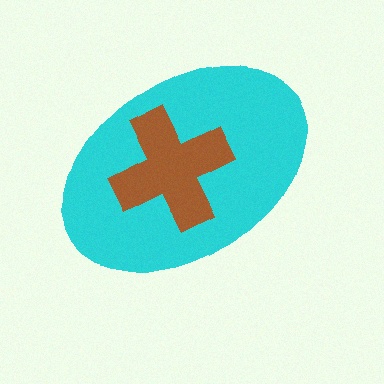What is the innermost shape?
The brown cross.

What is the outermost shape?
The cyan ellipse.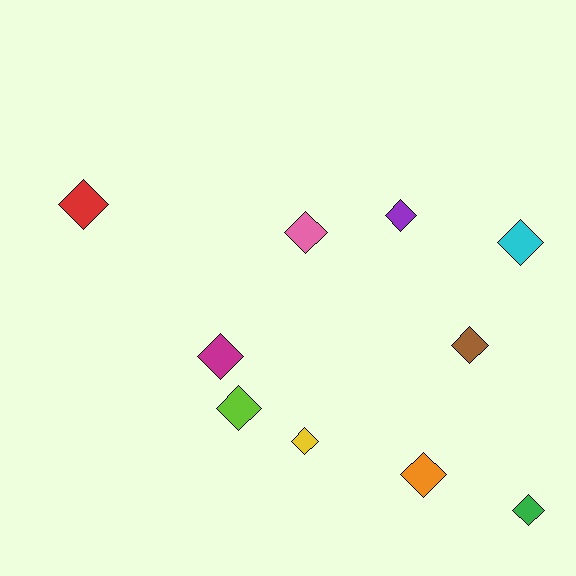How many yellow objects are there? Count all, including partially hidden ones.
There is 1 yellow object.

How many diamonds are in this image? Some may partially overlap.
There are 10 diamonds.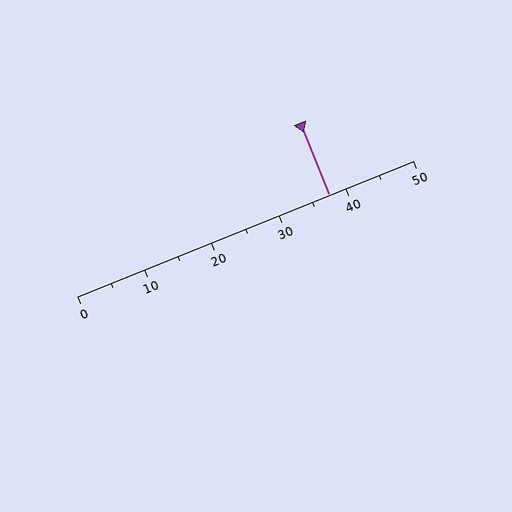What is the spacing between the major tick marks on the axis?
The major ticks are spaced 10 apart.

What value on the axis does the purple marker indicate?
The marker indicates approximately 37.5.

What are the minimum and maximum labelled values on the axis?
The axis runs from 0 to 50.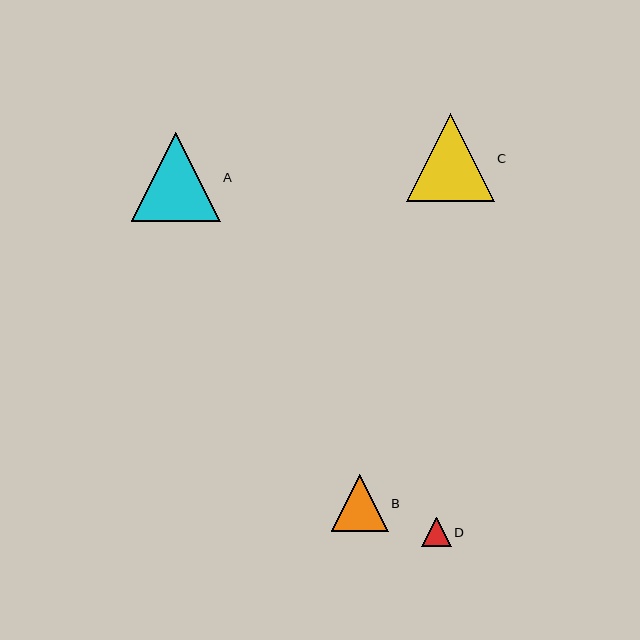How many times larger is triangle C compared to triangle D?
Triangle C is approximately 3.0 times the size of triangle D.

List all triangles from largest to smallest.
From largest to smallest: A, C, B, D.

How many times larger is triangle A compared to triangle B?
Triangle A is approximately 1.6 times the size of triangle B.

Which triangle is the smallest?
Triangle D is the smallest with a size of approximately 30 pixels.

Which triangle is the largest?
Triangle A is the largest with a size of approximately 89 pixels.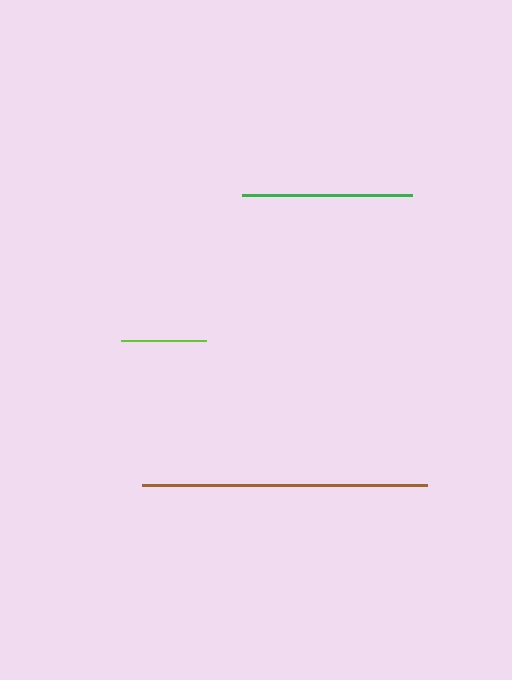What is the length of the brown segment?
The brown segment is approximately 285 pixels long.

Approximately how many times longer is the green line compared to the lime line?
The green line is approximately 2.0 times the length of the lime line.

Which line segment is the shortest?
The lime line is the shortest at approximately 85 pixels.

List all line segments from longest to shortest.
From longest to shortest: brown, green, lime.